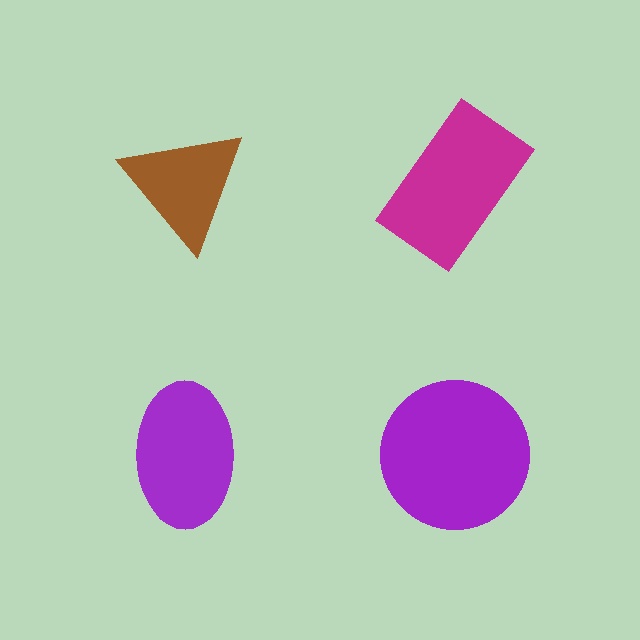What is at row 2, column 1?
A purple ellipse.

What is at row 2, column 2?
A purple circle.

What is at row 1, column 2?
A magenta rectangle.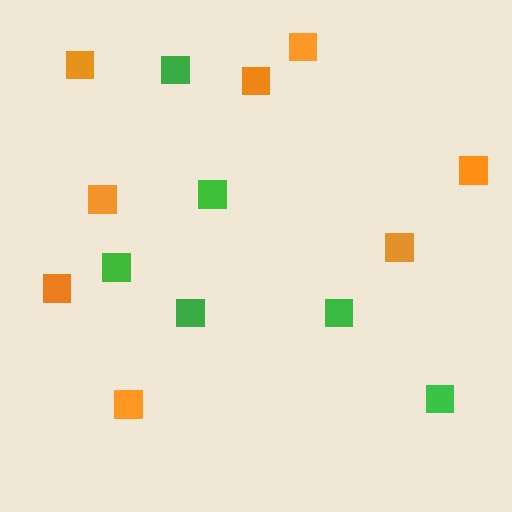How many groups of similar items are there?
There are 2 groups: one group of green squares (6) and one group of orange squares (8).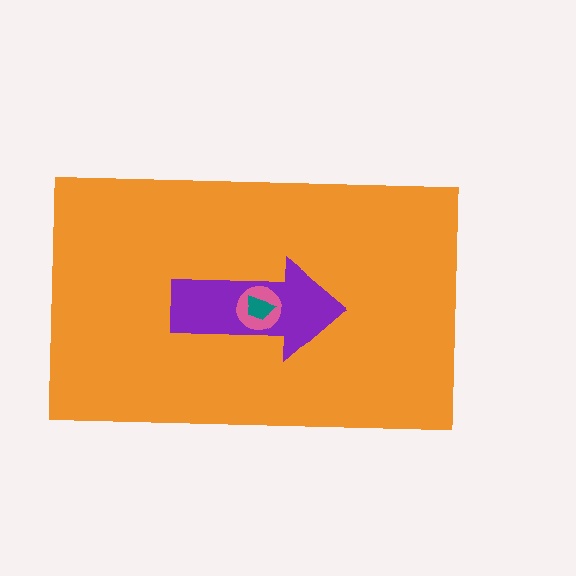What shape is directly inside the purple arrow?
The pink circle.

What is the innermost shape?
The teal trapezoid.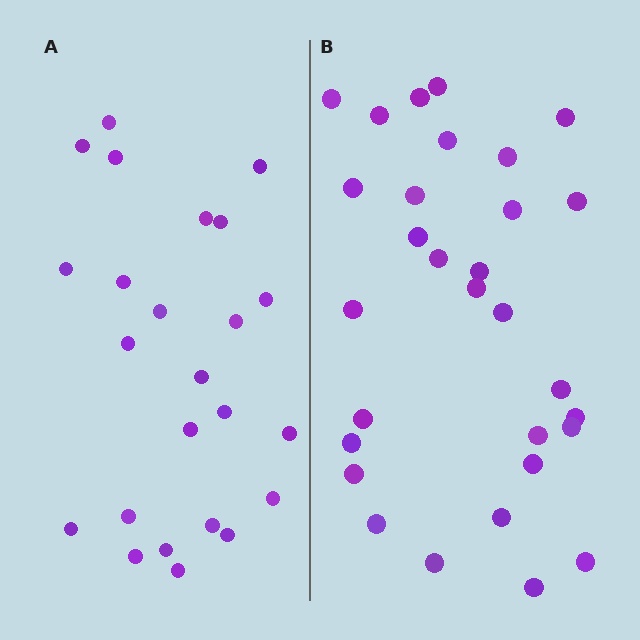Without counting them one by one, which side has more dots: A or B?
Region B (the right region) has more dots.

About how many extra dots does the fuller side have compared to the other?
Region B has about 6 more dots than region A.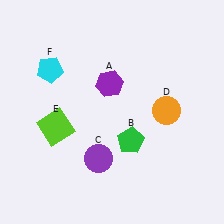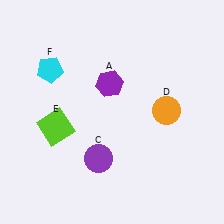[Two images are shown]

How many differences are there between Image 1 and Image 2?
There is 1 difference between the two images.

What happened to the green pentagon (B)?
The green pentagon (B) was removed in Image 2. It was in the bottom-right area of Image 1.